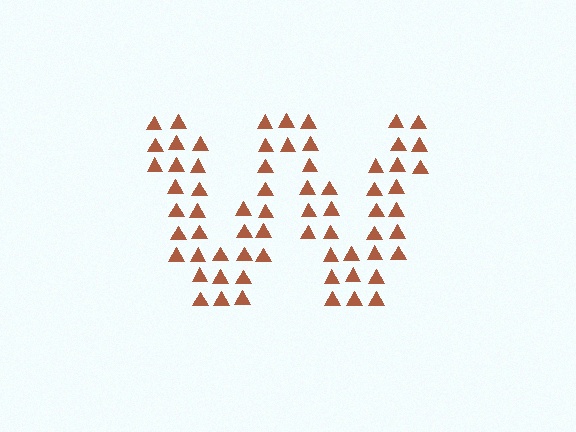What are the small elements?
The small elements are triangles.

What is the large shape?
The large shape is the letter W.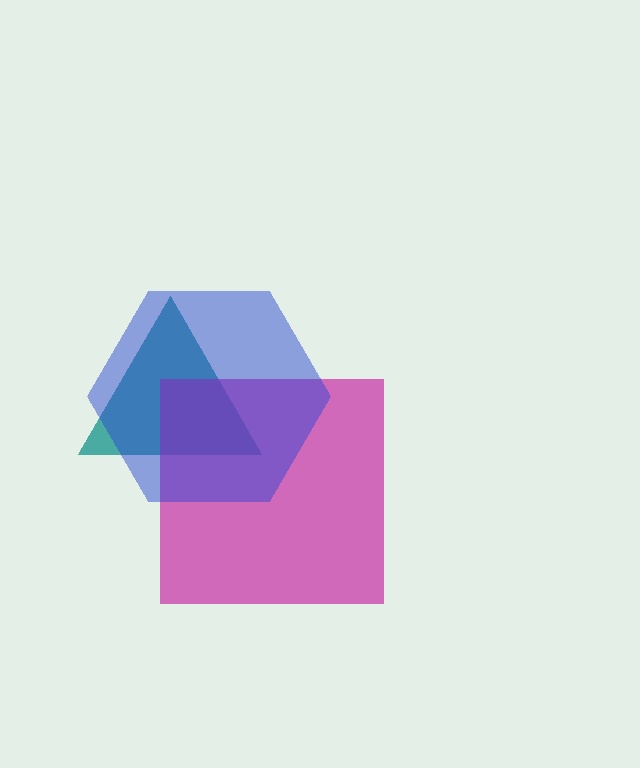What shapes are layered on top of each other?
The layered shapes are: a teal triangle, a magenta square, a blue hexagon.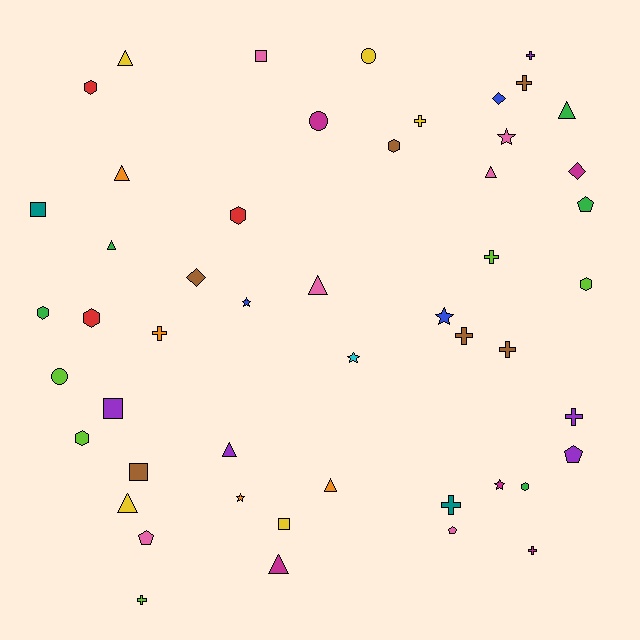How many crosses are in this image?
There are 11 crosses.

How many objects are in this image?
There are 50 objects.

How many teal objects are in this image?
There are 2 teal objects.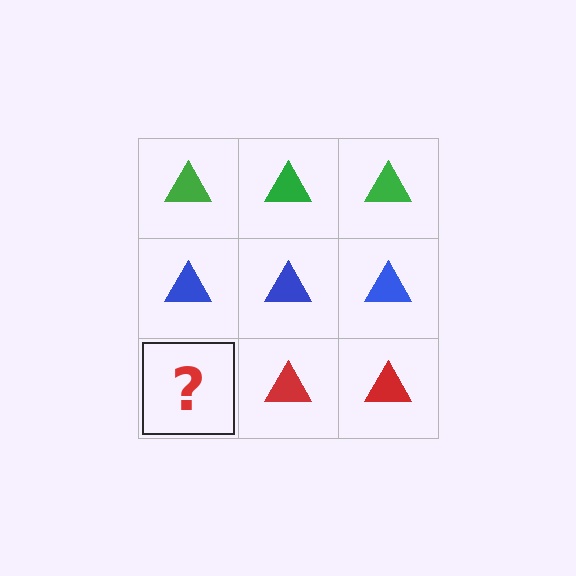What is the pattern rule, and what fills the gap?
The rule is that each row has a consistent color. The gap should be filled with a red triangle.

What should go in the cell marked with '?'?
The missing cell should contain a red triangle.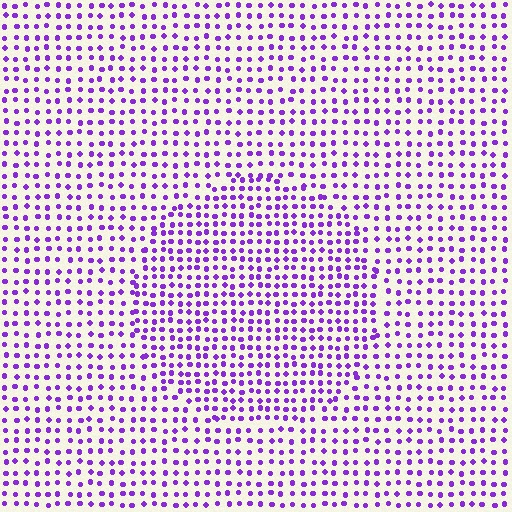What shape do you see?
I see a circle.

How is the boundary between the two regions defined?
The boundary is defined by a change in element density (approximately 1.5x ratio). All elements are the same color, size, and shape.